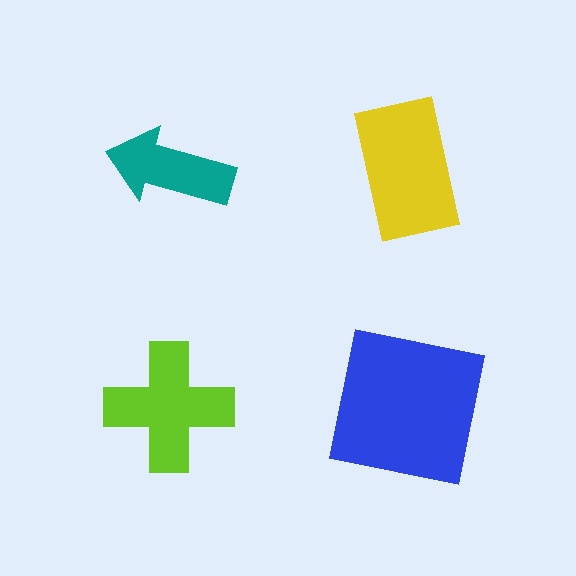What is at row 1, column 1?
A teal arrow.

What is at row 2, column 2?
A blue square.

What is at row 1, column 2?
A yellow rectangle.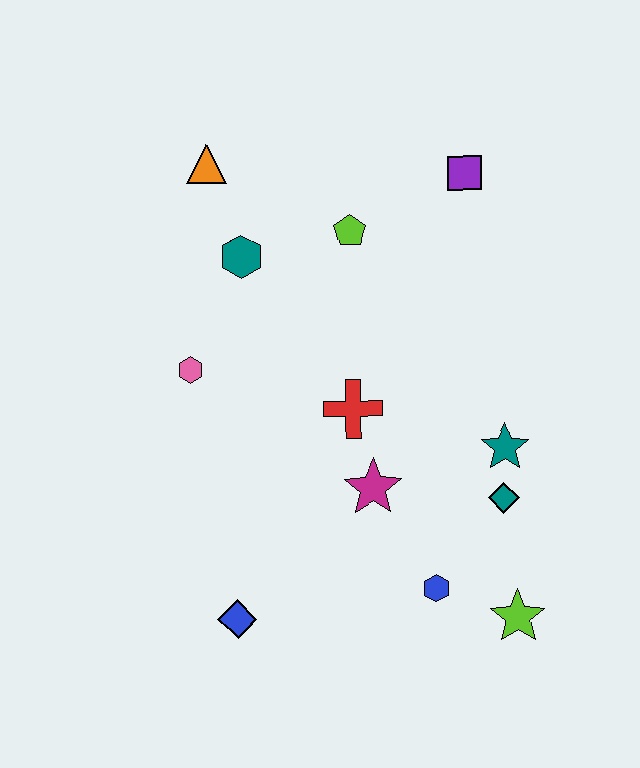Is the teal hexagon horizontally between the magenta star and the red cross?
No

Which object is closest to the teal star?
The teal diamond is closest to the teal star.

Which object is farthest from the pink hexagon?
The lime star is farthest from the pink hexagon.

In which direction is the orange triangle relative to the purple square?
The orange triangle is to the left of the purple square.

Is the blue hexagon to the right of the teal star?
No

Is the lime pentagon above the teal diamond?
Yes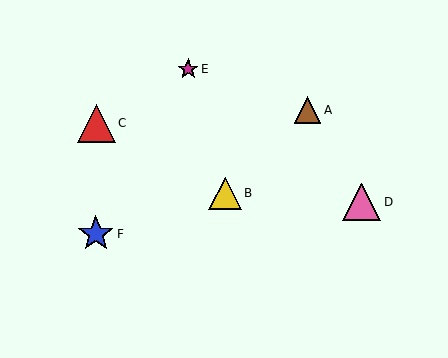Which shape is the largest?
The red triangle (labeled C) is the largest.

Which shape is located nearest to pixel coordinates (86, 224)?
The blue star (labeled F) at (96, 234) is nearest to that location.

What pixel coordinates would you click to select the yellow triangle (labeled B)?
Click at (225, 194) to select the yellow triangle B.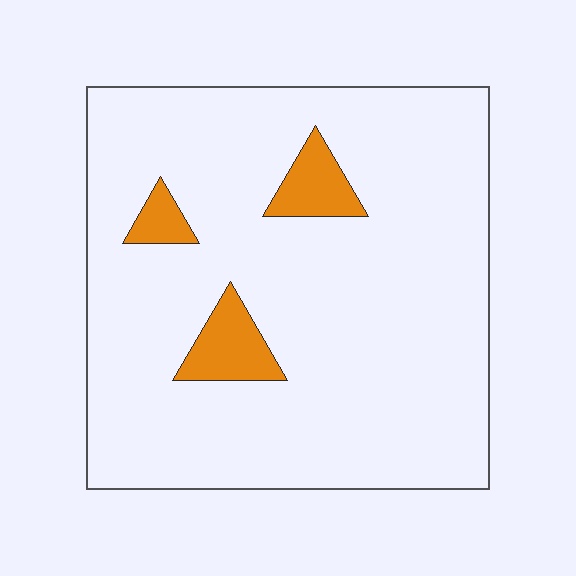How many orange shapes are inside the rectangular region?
3.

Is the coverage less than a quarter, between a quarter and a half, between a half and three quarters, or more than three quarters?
Less than a quarter.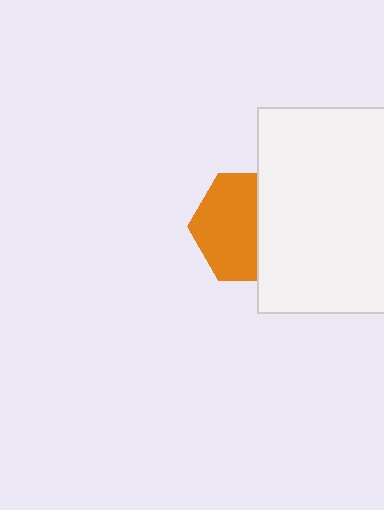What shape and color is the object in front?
The object in front is a white rectangle.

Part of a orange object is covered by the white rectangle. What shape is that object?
It is a hexagon.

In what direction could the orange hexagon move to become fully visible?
The orange hexagon could move left. That would shift it out from behind the white rectangle entirely.